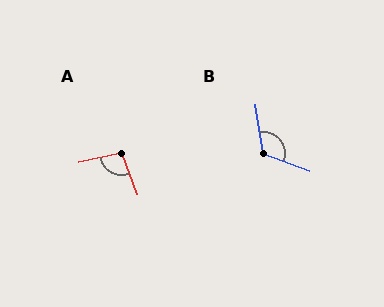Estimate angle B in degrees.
Approximately 118 degrees.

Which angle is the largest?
B, at approximately 118 degrees.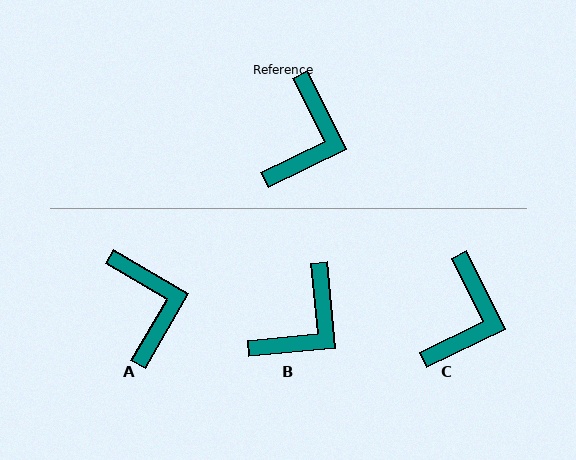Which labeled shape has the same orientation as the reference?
C.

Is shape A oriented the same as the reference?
No, it is off by about 34 degrees.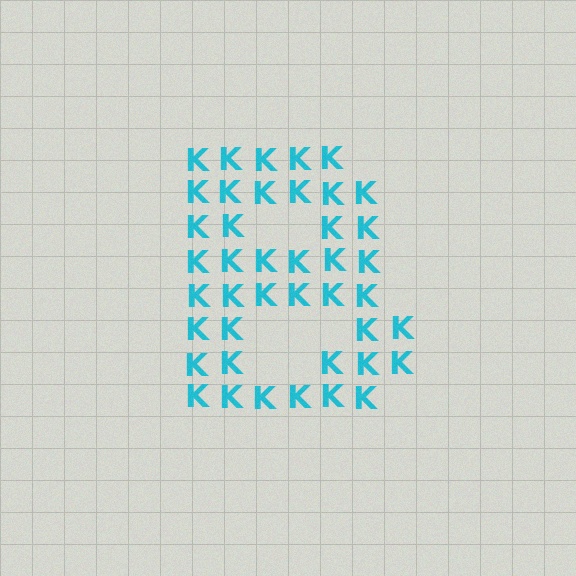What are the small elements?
The small elements are letter K's.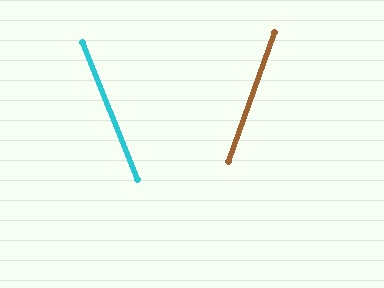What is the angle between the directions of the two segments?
Approximately 42 degrees.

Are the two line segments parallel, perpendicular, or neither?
Neither parallel nor perpendicular — they differ by about 42°.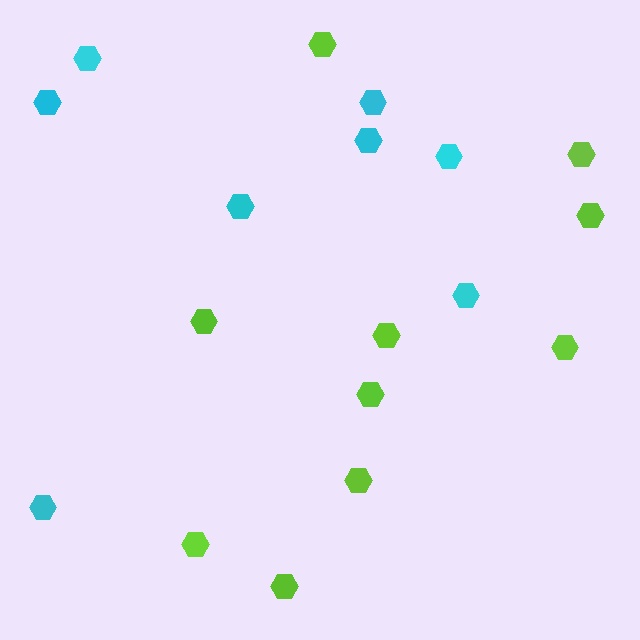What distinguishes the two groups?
There are 2 groups: one group of cyan hexagons (8) and one group of lime hexagons (10).